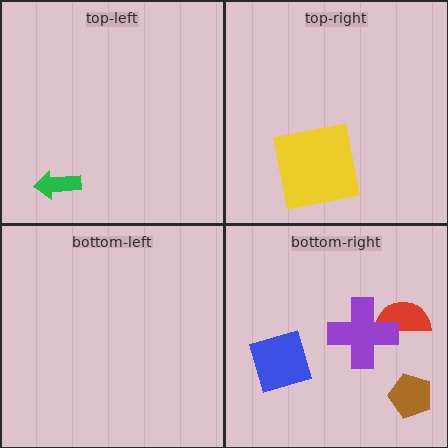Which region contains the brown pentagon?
The bottom-right region.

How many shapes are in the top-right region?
1.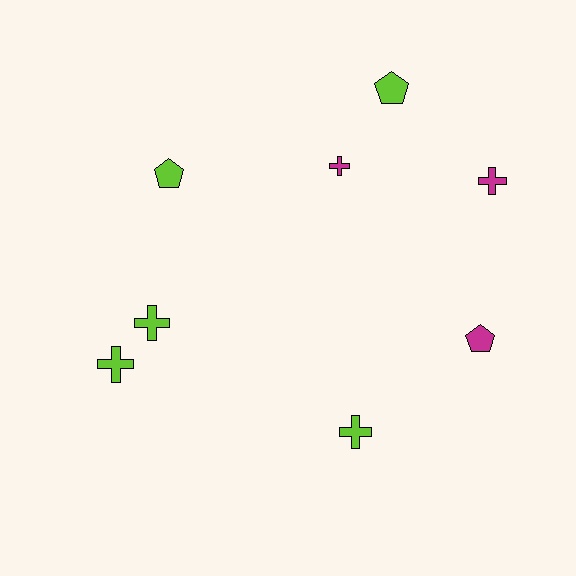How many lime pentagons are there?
There are 2 lime pentagons.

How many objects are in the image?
There are 8 objects.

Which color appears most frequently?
Lime, with 5 objects.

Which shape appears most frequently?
Cross, with 5 objects.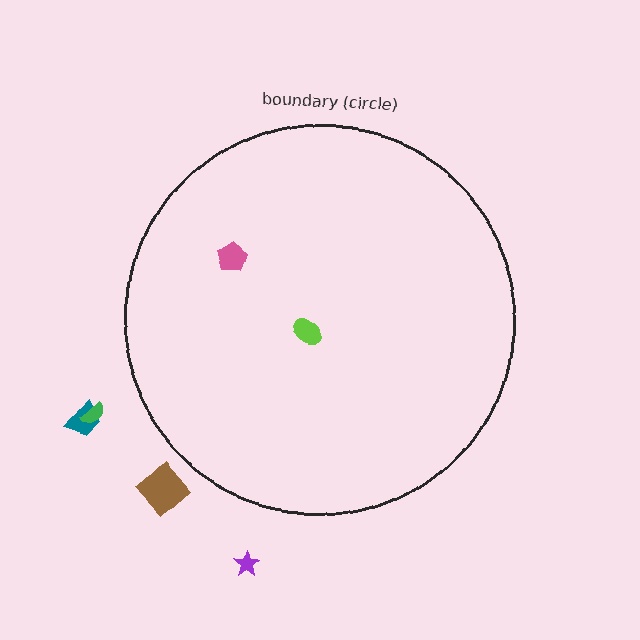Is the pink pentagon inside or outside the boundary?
Inside.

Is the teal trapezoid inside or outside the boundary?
Outside.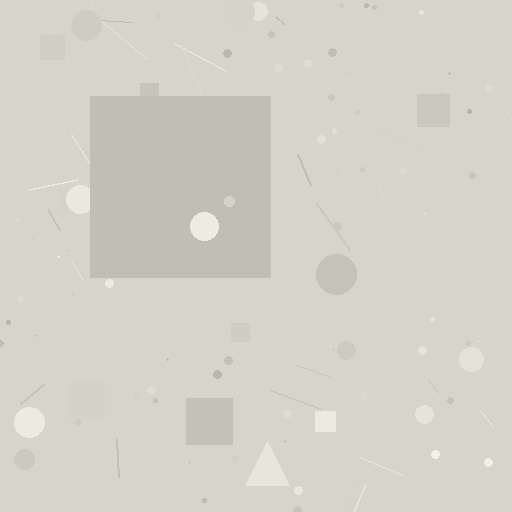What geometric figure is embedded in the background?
A square is embedded in the background.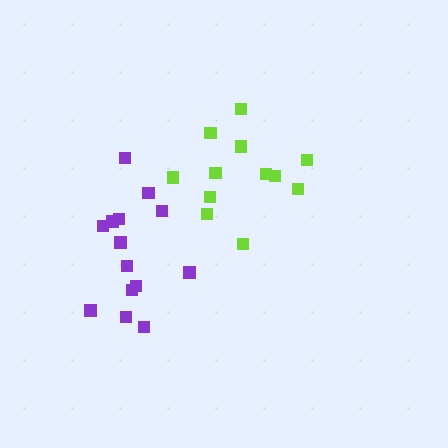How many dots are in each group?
Group 1: 12 dots, Group 2: 14 dots (26 total).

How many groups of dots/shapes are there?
There are 2 groups.